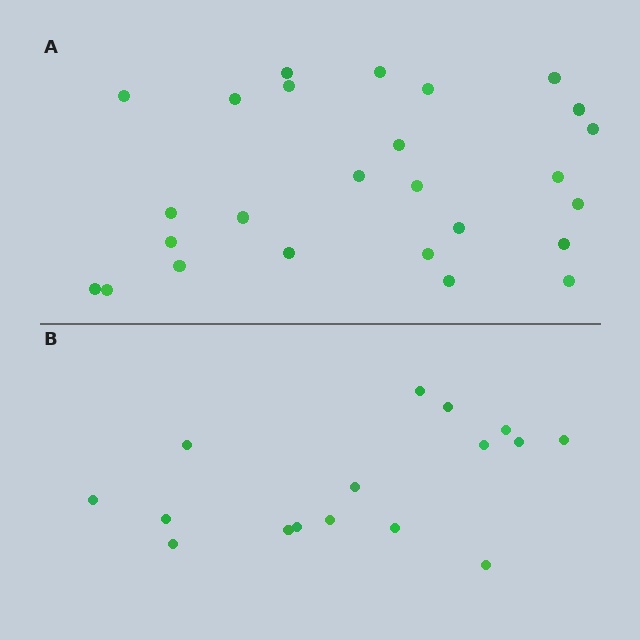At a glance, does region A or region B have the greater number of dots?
Region A (the top region) has more dots.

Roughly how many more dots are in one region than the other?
Region A has roughly 10 or so more dots than region B.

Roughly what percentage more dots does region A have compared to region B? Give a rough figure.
About 60% more.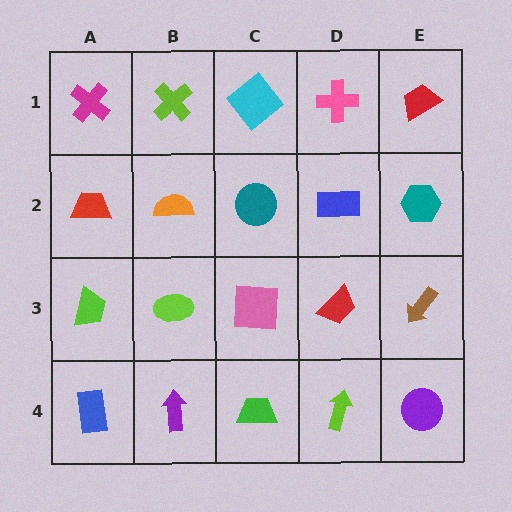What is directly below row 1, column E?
A teal hexagon.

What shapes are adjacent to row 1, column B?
An orange semicircle (row 2, column B), a magenta cross (row 1, column A), a cyan diamond (row 1, column C).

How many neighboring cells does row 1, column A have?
2.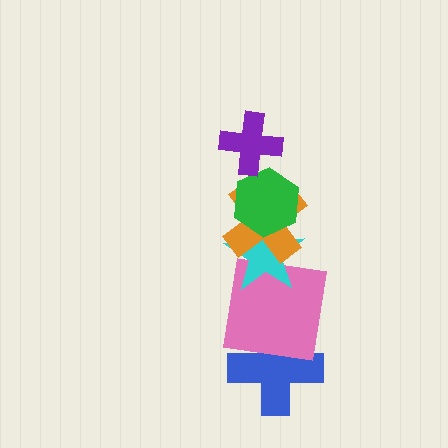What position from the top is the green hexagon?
The green hexagon is 2nd from the top.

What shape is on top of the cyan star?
The orange cross is on top of the cyan star.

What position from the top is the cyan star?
The cyan star is 4th from the top.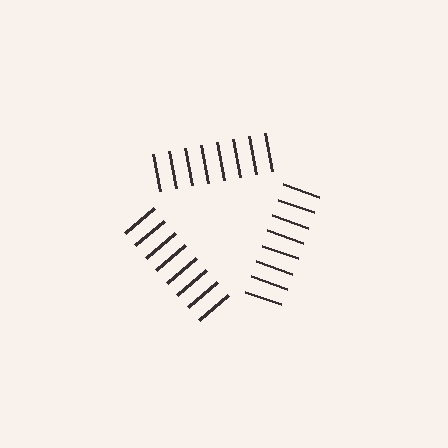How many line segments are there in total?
24 — 8 along each of the 3 edges.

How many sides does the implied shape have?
3 sides — the line-ends trace a triangle.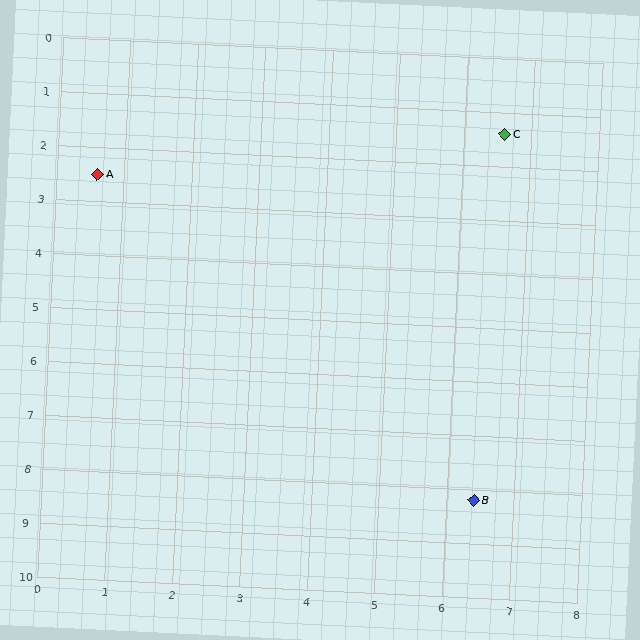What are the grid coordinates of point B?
Point B is at approximately (6.4, 8.2).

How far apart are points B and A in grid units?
Points B and A are about 8.1 grid units apart.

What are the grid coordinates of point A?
Point A is at approximately (0.6, 2.5).